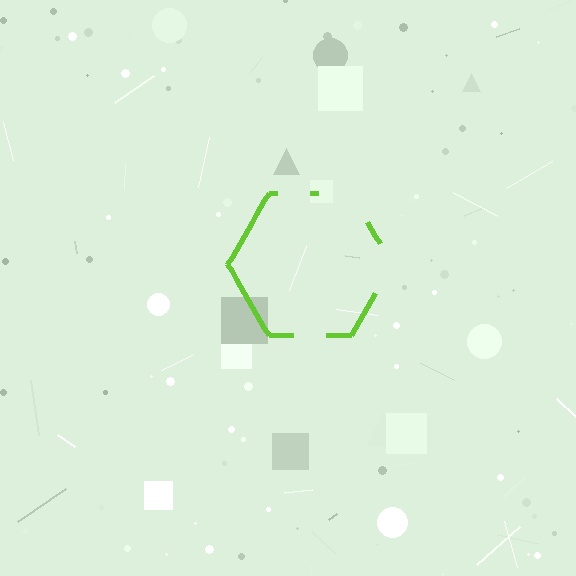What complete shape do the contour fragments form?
The contour fragments form a hexagon.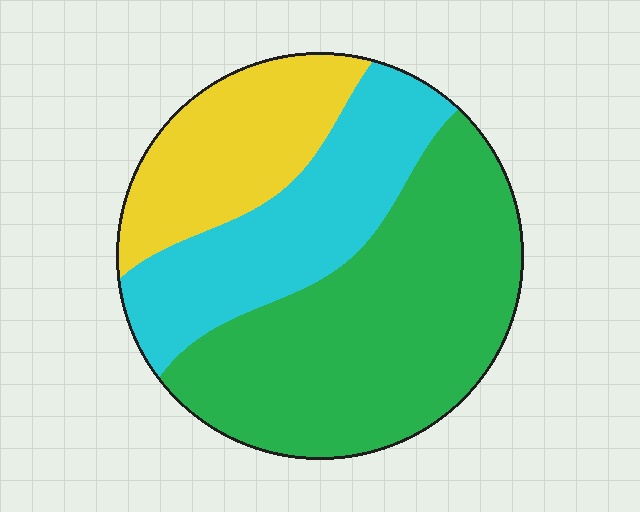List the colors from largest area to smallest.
From largest to smallest: green, cyan, yellow.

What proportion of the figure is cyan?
Cyan covers 28% of the figure.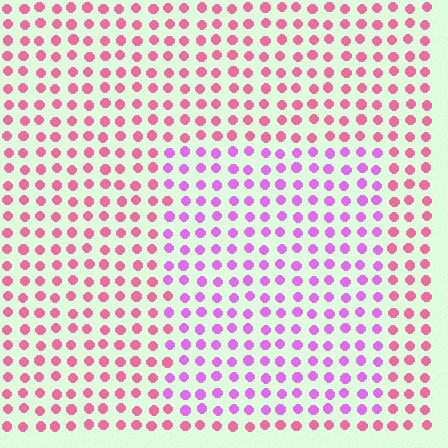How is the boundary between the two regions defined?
The boundary is defined purely by a slight shift in hue (about 41 degrees). Spacing, size, and orientation are identical on both sides.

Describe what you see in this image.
The image is filled with small pink elements in a uniform arrangement. A rectangle-shaped region is visible where the elements are tinted to a slightly different hue, forming a subtle color boundary.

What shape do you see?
I see a rectangle.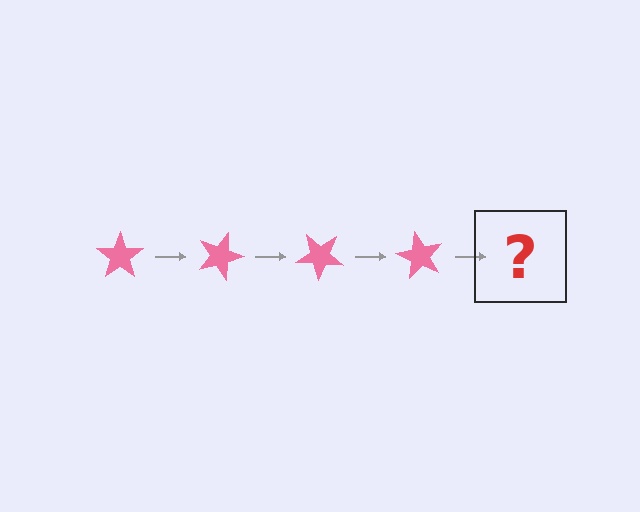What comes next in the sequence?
The next element should be a pink star rotated 80 degrees.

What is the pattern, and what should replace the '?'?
The pattern is that the star rotates 20 degrees each step. The '?' should be a pink star rotated 80 degrees.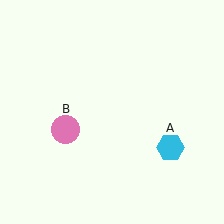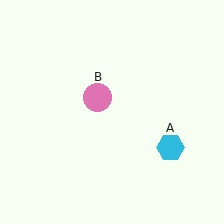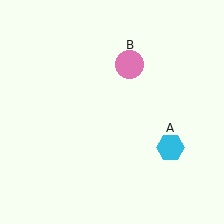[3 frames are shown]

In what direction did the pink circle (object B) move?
The pink circle (object B) moved up and to the right.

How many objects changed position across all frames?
1 object changed position: pink circle (object B).